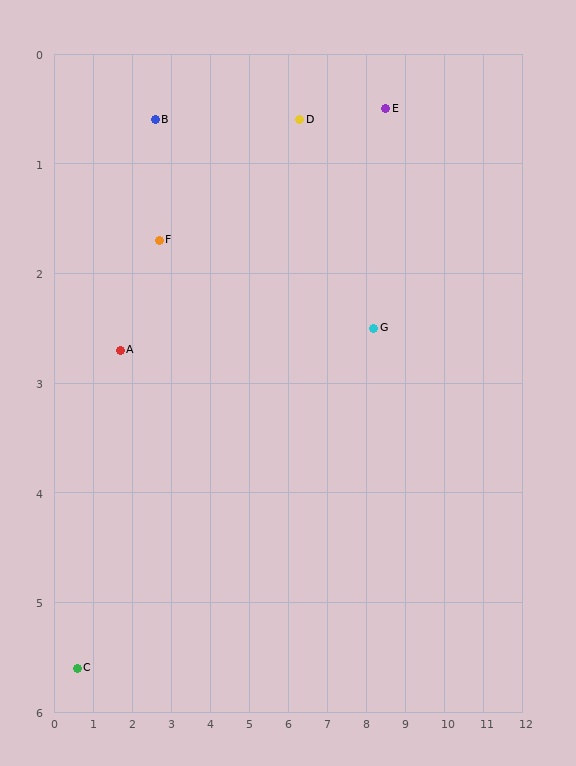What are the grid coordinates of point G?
Point G is at approximately (8.2, 2.5).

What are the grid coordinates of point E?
Point E is at approximately (8.5, 0.5).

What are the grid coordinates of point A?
Point A is at approximately (1.7, 2.7).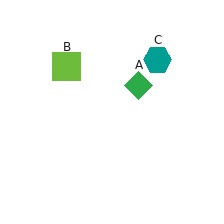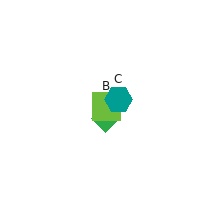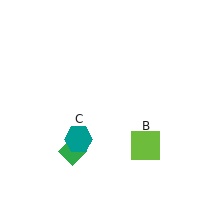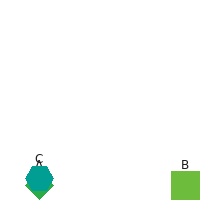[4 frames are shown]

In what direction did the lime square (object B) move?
The lime square (object B) moved down and to the right.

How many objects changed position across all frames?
3 objects changed position: green diamond (object A), lime square (object B), teal hexagon (object C).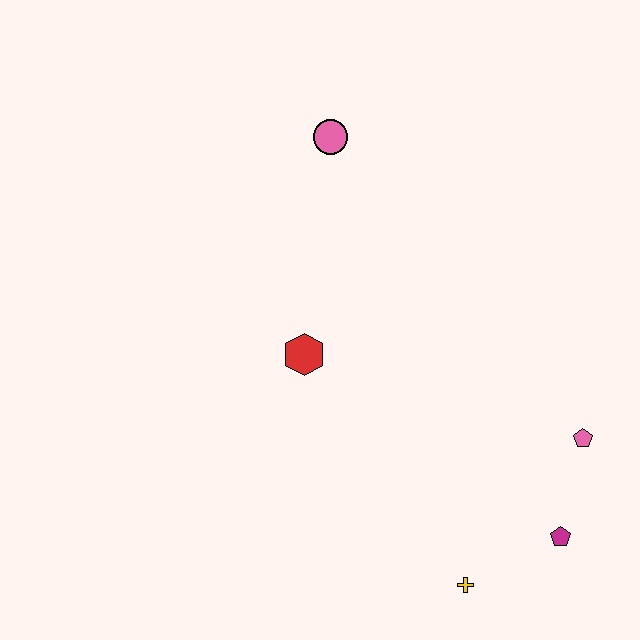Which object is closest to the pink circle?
The red hexagon is closest to the pink circle.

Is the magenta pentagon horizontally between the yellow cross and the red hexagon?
No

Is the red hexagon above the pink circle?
No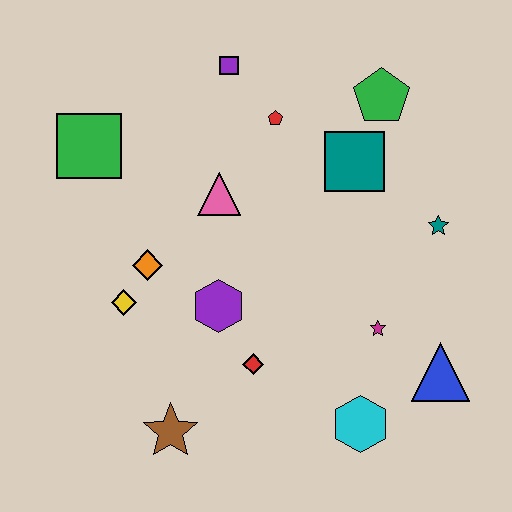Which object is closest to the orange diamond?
The yellow diamond is closest to the orange diamond.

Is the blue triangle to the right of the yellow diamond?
Yes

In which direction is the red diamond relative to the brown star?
The red diamond is to the right of the brown star.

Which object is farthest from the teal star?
The green square is farthest from the teal star.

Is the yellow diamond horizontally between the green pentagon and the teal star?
No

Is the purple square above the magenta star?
Yes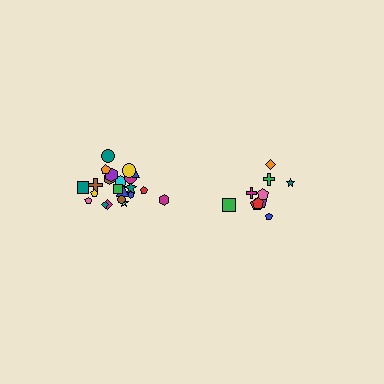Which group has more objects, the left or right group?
The left group.